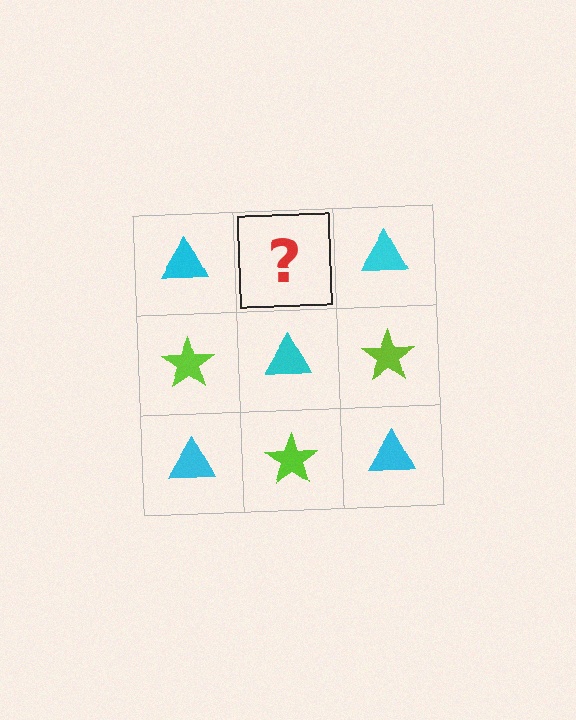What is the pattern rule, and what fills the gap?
The rule is that it alternates cyan triangle and lime star in a checkerboard pattern. The gap should be filled with a lime star.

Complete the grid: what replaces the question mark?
The question mark should be replaced with a lime star.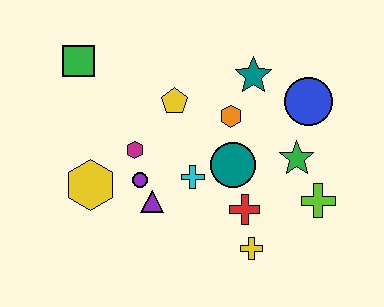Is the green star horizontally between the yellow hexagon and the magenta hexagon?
No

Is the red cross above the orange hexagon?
No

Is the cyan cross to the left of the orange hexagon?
Yes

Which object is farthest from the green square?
The lime cross is farthest from the green square.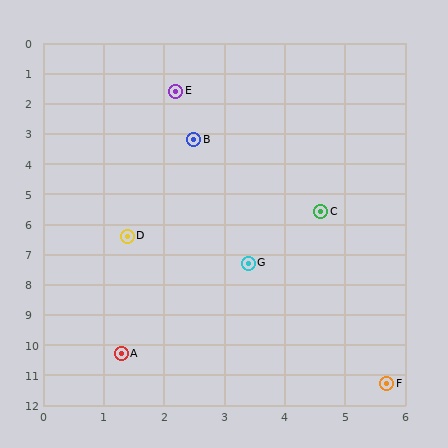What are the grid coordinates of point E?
Point E is at approximately (2.2, 1.6).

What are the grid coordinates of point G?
Point G is at approximately (3.4, 7.3).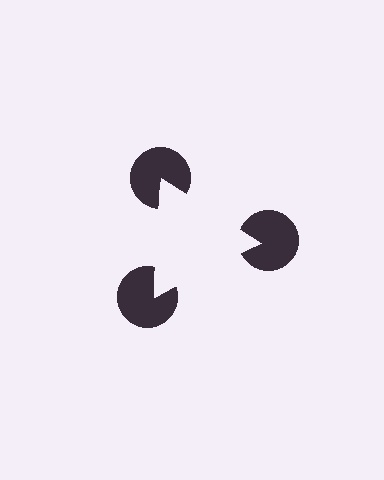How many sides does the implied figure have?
3 sides.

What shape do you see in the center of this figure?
An illusory triangle — its edges are inferred from the aligned wedge cuts in the pac-man discs, not physically drawn.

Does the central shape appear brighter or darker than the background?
It typically appears slightly brighter than the background, even though no actual brightness change is drawn.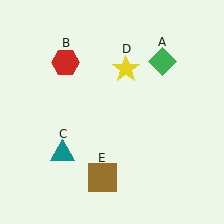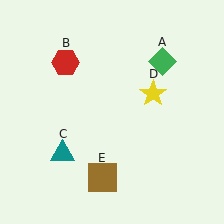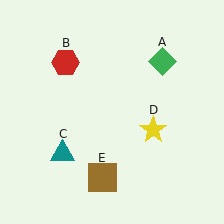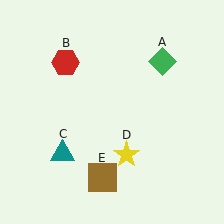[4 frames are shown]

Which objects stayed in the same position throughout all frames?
Green diamond (object A) and red hexagon (object B) and teal triangle (object C) and brown square (object E) remained stationary.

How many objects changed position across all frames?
1 object changed position: yellow star (object D).